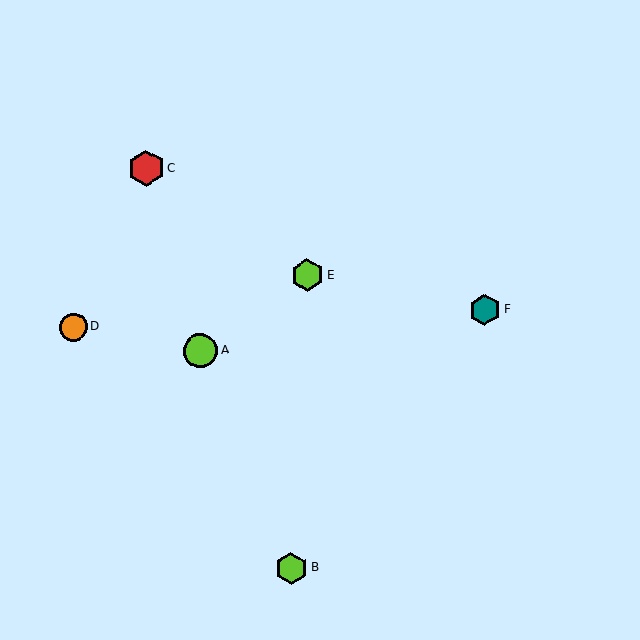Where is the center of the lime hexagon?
The center of the lime hexagon is at (307, 275).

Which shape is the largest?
The red hexagon (labeled C) is the largest.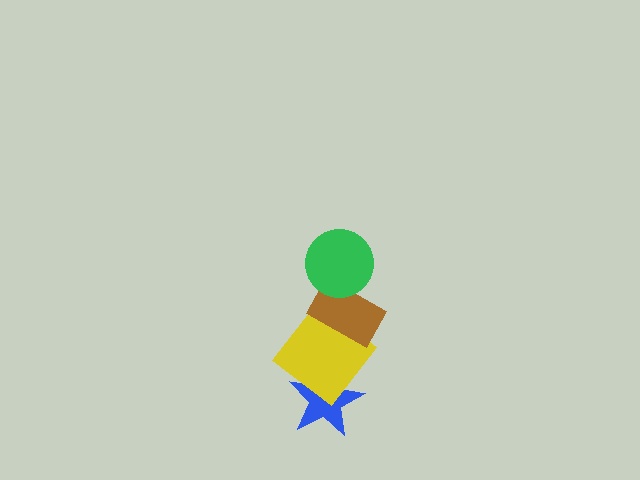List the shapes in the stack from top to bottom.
From top to bottom: the green circle, the brown rectangle, the yellow diamond, the blue star.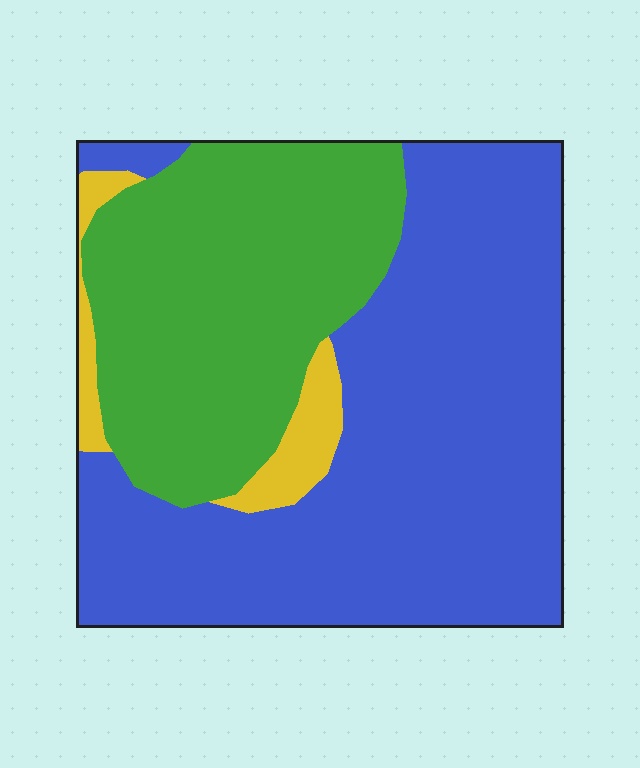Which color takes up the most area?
Blue, at roughly 60%.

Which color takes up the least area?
Yellow, at roughly 5%.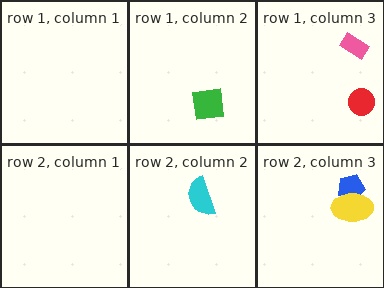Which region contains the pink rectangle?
The row 1, column 3 region.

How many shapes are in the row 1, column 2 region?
1.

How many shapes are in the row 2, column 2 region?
1.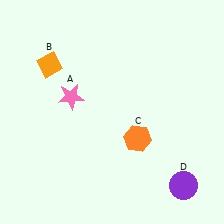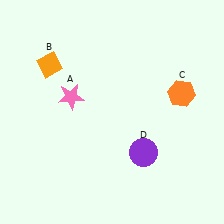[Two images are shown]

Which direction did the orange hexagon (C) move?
The orange hexagon (C) moved up.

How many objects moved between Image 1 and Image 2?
2 objects moved between the two images.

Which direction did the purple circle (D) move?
The purple circle (D) moved left.